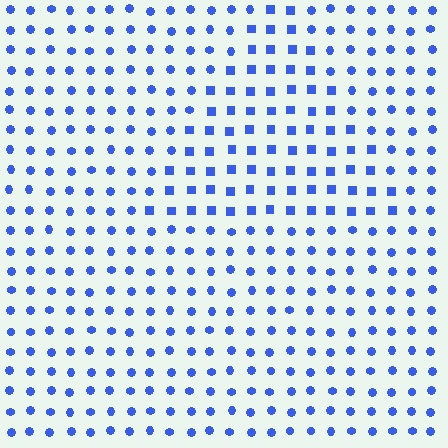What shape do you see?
I see a triangle.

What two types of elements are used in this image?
The image uses squares inside the triangle region and circles outside it.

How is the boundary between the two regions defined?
The boundary is defined by a change in element shape: squares inside vs. circles outside. All elements share the same color and spacing.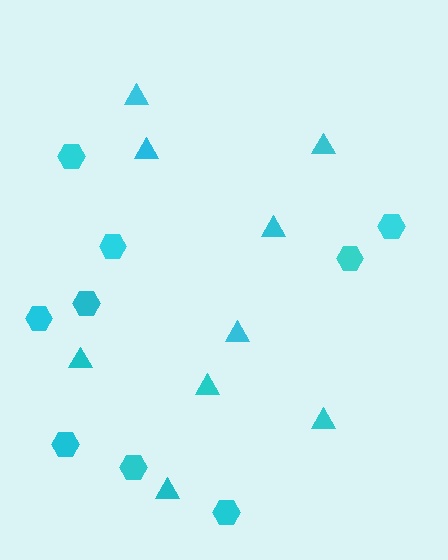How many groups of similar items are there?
There are 2 groups: one group of hexagons (9) and one group of triangles (9).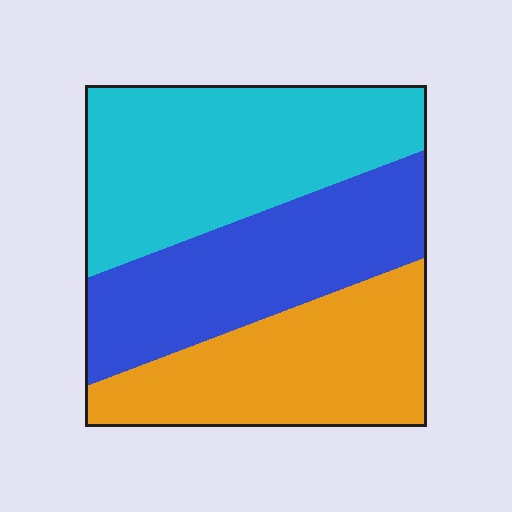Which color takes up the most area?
Cyan, at roughly 40%.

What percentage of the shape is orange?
Orange covers roughly 30% of the shape.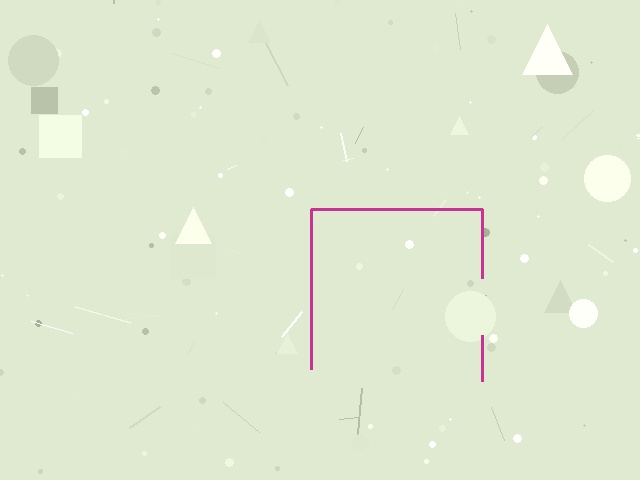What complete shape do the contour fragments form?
The contour fragments form a square.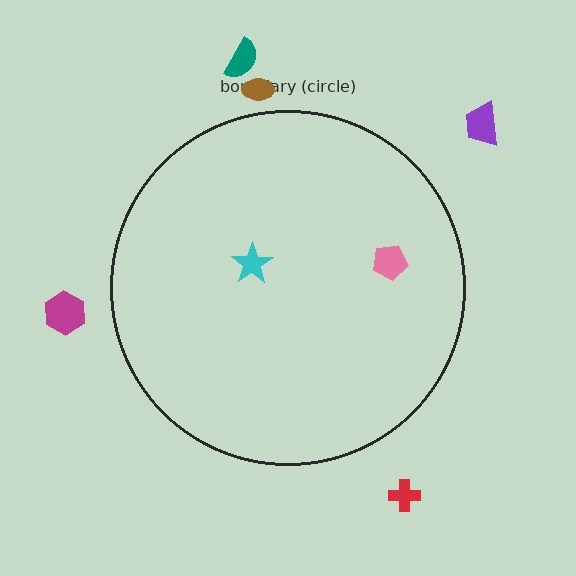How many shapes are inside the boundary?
2 inside, 5 outside.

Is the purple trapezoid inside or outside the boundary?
Outside.